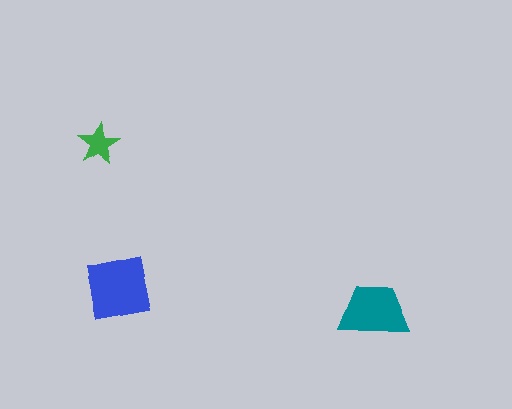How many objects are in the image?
There are 3 objects in the image.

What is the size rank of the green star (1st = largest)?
3rd.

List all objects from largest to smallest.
The blue square, the teal trapezoid, the green star.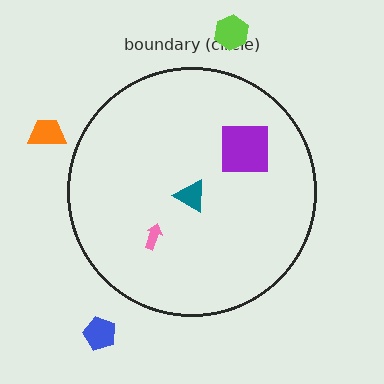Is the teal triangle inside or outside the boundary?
Inside.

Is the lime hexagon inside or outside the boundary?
Outside.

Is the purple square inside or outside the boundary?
Inside.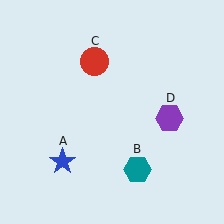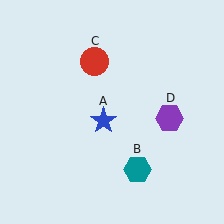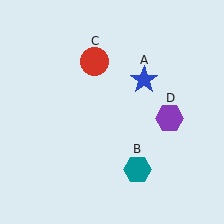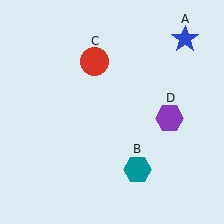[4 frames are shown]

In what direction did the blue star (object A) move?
The blue star (object A) moved up and to the right.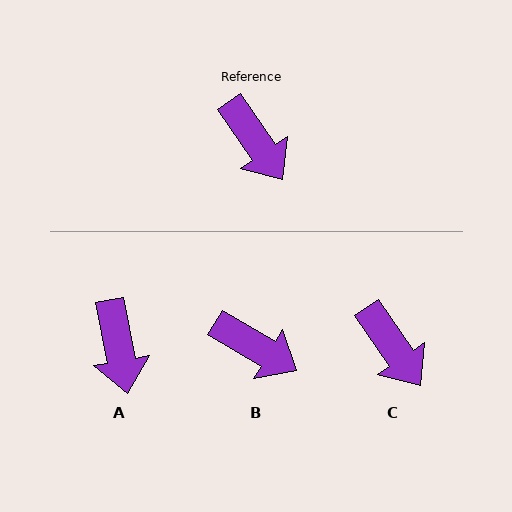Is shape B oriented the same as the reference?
No, it is off by about 25 degrees.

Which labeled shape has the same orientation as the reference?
C.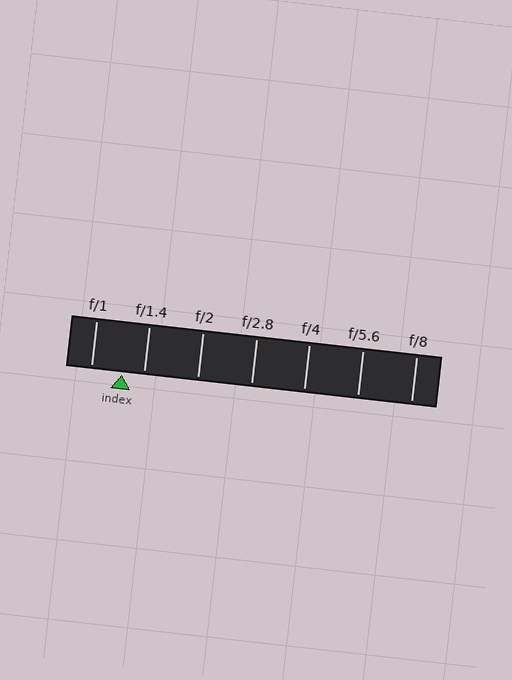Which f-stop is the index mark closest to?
The index mark is closest to f/1.4.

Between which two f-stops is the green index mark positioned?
The index mark is between f/1 and f/1.4.